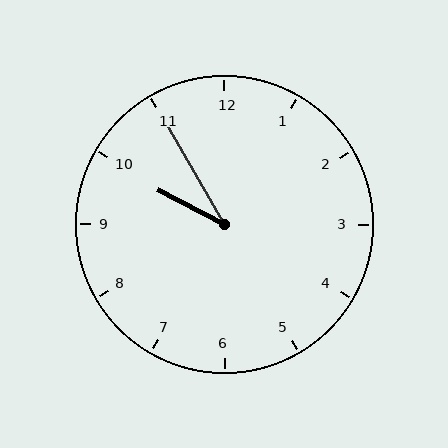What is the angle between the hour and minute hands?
Approximately 32 degrees.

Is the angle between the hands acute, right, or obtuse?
It is acute.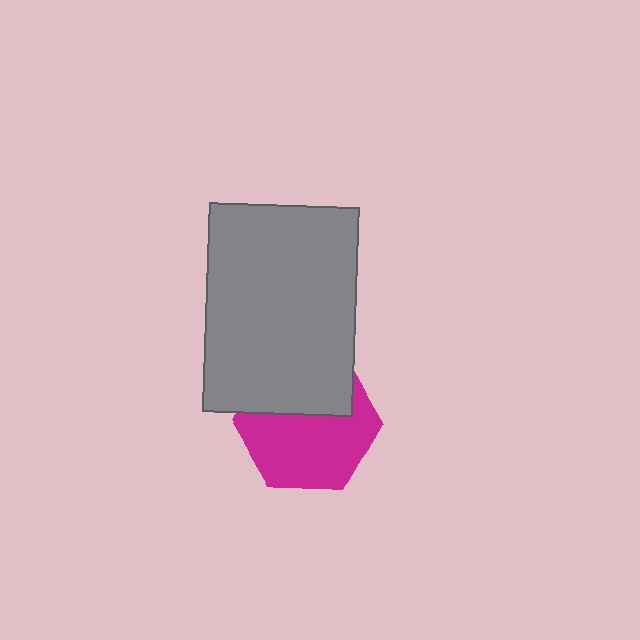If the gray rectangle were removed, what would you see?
You would see the complete magenta hexagon.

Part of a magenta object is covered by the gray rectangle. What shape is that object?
It is a hexagon.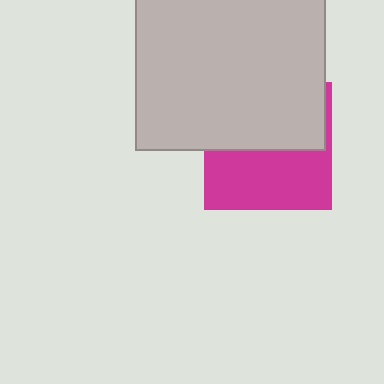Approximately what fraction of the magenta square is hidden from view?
Roughly 52% of the magenta square is hidden behind the light gray square.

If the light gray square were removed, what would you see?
You would see the complete magenta square.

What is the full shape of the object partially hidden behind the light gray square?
The partially hidden object is a magenta square.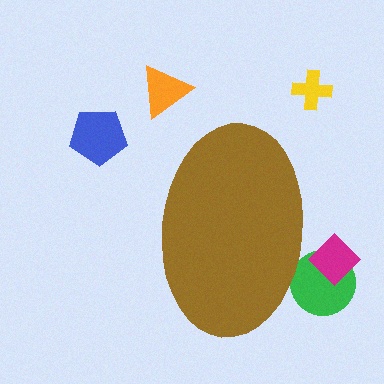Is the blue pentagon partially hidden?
No, the blue pentagon is fully visible.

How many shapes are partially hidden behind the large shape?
2 shapes are partially hidden.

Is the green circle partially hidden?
Yes, the green circle is partially hidden behind the brown ellipse.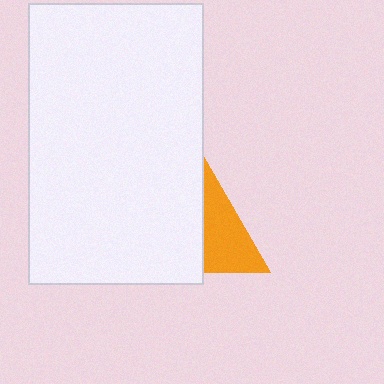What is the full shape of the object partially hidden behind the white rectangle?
The partially hidden object is an orange triangle.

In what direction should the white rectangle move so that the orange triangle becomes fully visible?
The white rectangle should move left. That is the shortest direction to clear the overlap and leave the orange triangle fully visible.